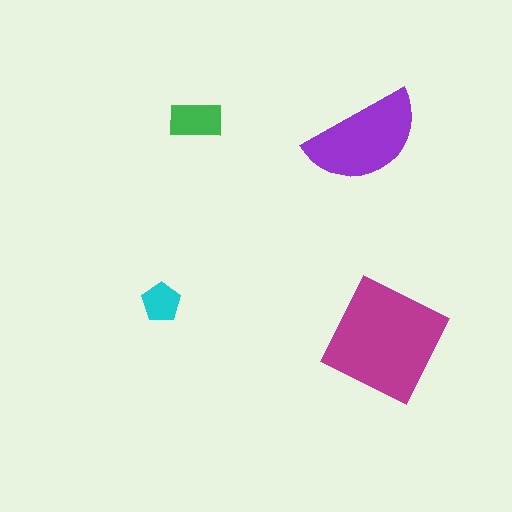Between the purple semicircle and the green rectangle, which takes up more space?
The purple semicircle.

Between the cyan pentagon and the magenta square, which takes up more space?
The magenta square.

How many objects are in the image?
There are 4 objects in the image.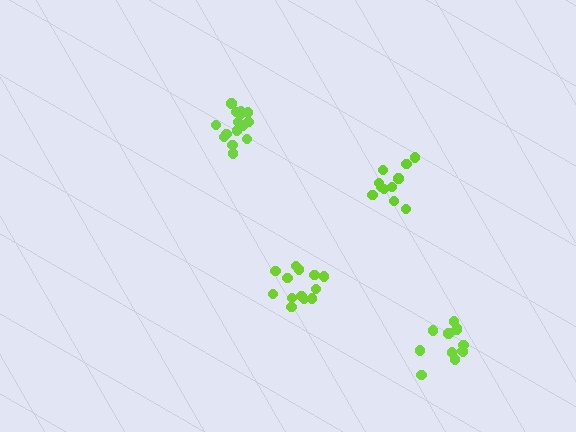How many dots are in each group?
Group 1: 11 dots, Group 2: 12 dots, Group 3: 15 dots, Group 4: 13 dots (51 total).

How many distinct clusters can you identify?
There are 4 distinct clusters.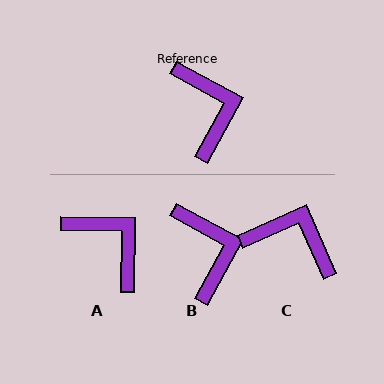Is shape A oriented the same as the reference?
No, it is off by about 27 degrees.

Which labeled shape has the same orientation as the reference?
B.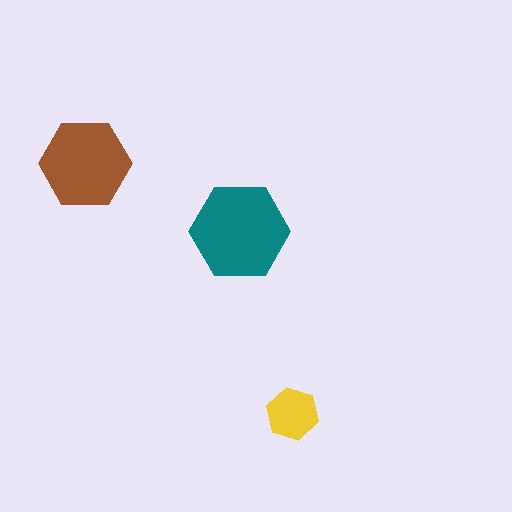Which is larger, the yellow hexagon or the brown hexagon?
The brown one.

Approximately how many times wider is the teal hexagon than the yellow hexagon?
About 2 times wider.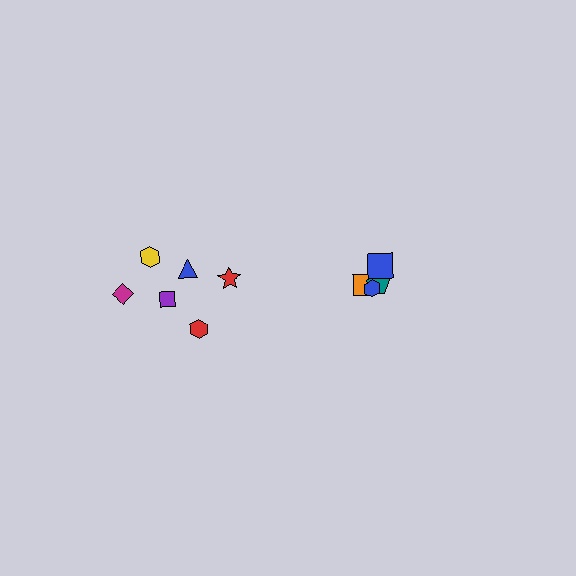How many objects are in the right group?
There are 4 objects.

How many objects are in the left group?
There are 6 objects.